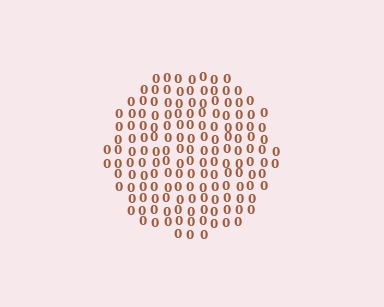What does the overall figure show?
The overall figure shows a circle.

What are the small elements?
The small elements are digit 0's.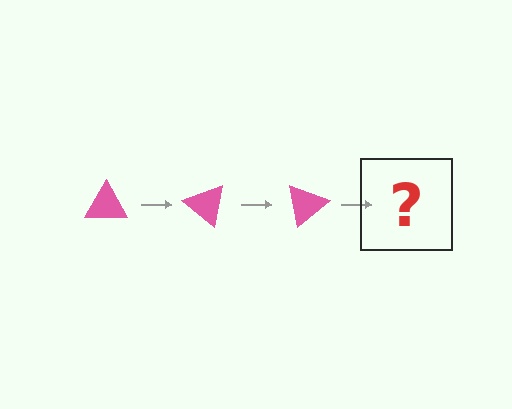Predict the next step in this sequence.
The next step is a pink triangle rotated 120 degrees.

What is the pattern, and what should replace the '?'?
The pattern is that the triangle rotates 40 degrees each step. The '?' should be a pink triangle rotated 120 degrees.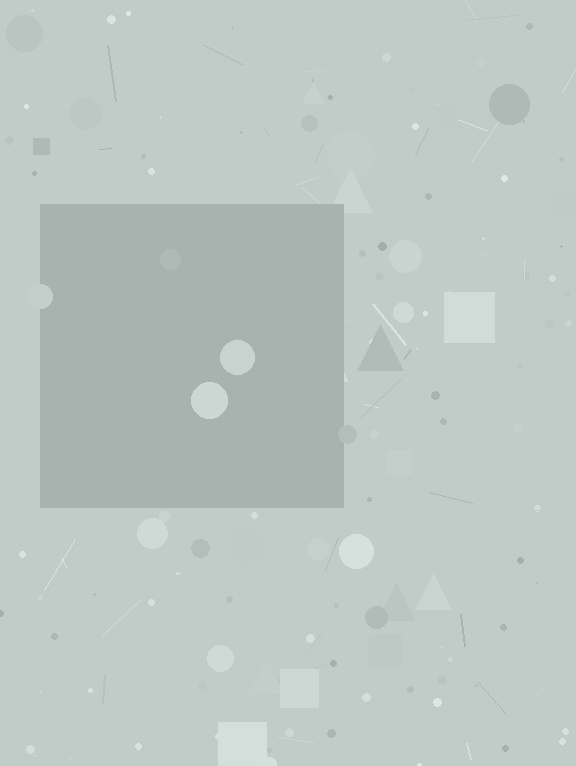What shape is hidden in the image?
A square is hidden in the image.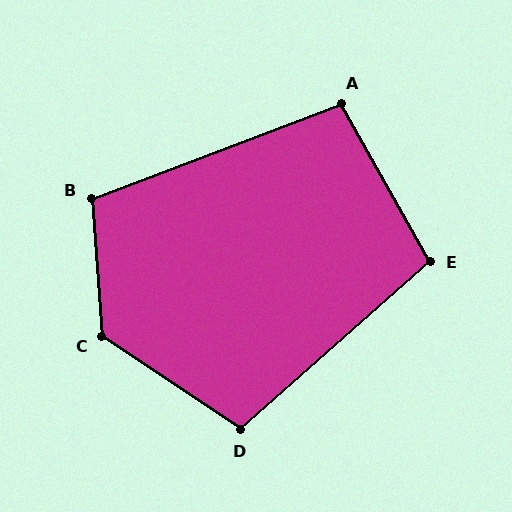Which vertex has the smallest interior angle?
A, at approximately 99 degrees.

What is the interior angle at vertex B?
Approximately 107 degrees (obtuse).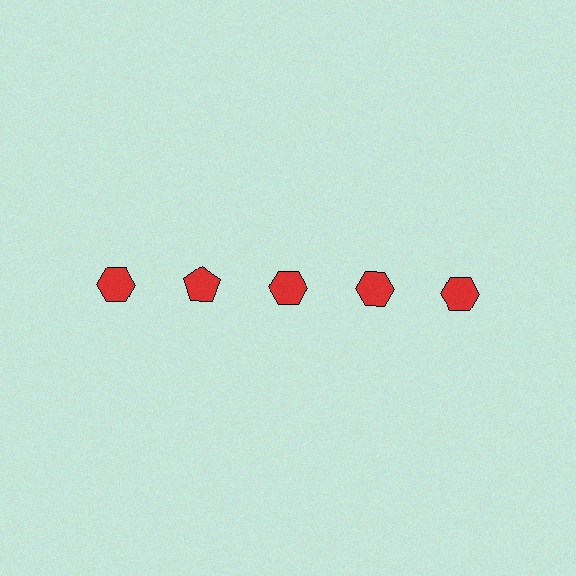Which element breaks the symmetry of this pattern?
The red pentagon in the top row, second from left column breaks the symmetry. All other shapes are red hexagons.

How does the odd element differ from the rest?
It has a different shape: pentagon instead of hexagon.